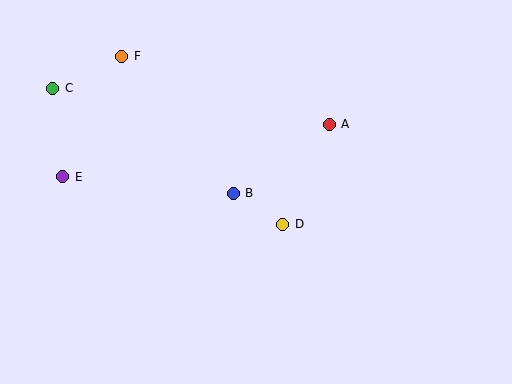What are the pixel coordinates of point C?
Point C is at (53, 88).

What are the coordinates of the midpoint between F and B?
The midpoint between F and B is at (177, 125).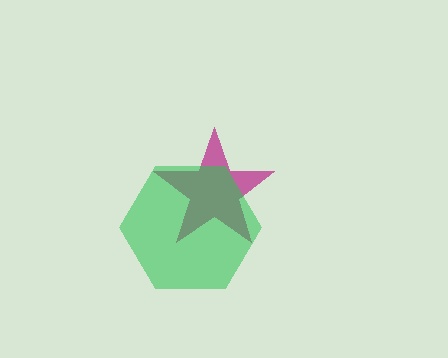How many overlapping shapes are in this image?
There are 2 overlapping shapes in the image.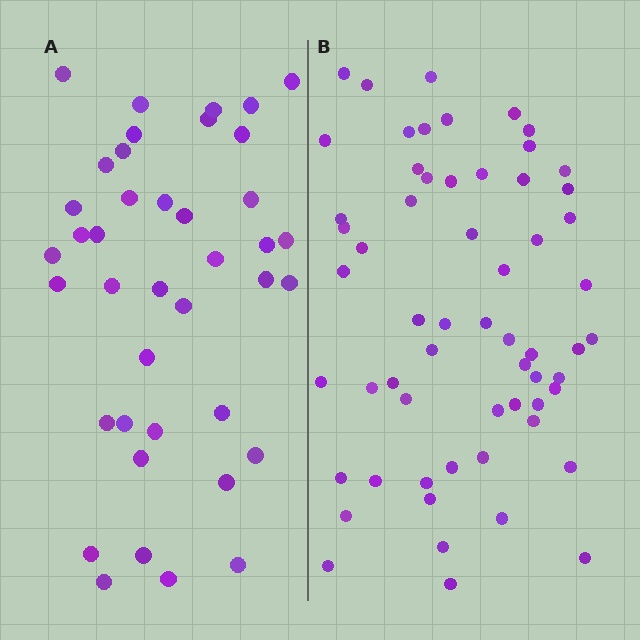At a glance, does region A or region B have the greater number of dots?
Region B (the right region) has more dots.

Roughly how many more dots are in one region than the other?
Region B has approximately 20 more dots than region A.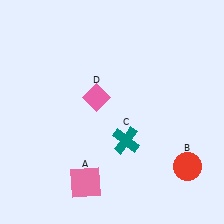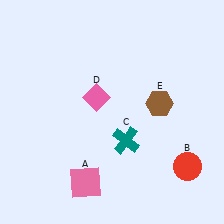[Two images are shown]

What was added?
A brown hexagon (E) was added in Image 2.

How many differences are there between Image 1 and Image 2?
There is 1 difference between the two images.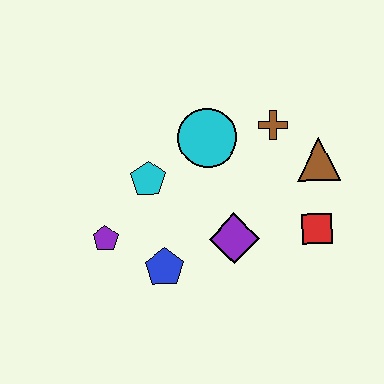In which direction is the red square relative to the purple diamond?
The red square is to the right of the purple diamond.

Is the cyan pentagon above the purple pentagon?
Yes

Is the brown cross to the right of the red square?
No